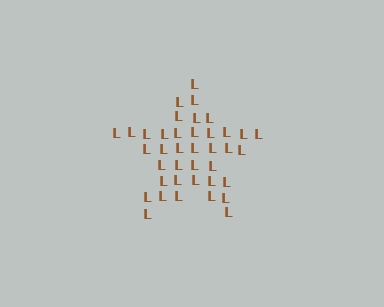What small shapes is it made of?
It is made of small letter L's.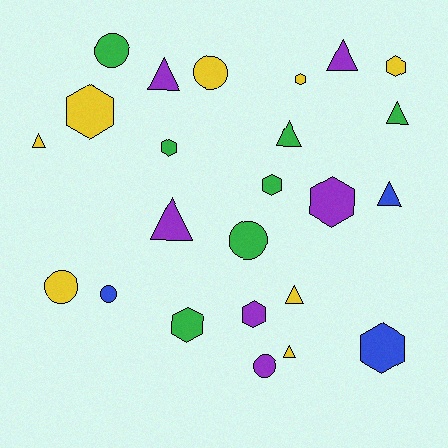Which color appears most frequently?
Yellow, with 8 objects.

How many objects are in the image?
There are 24 objects.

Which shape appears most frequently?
Triangle, with 9 objects.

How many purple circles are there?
There is 1 purple circle.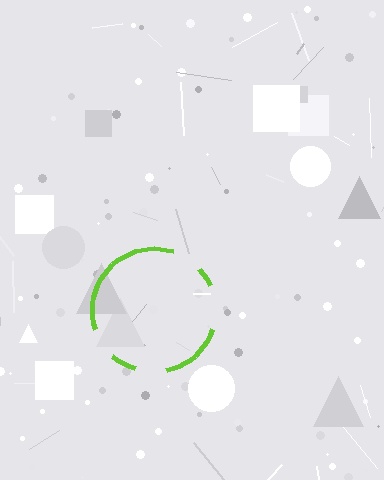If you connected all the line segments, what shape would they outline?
They would outline a circle.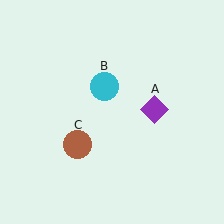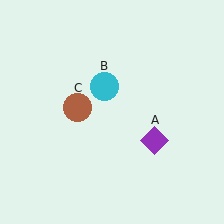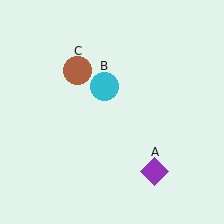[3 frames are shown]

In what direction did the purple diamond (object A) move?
The purple diamond (object A) moved down.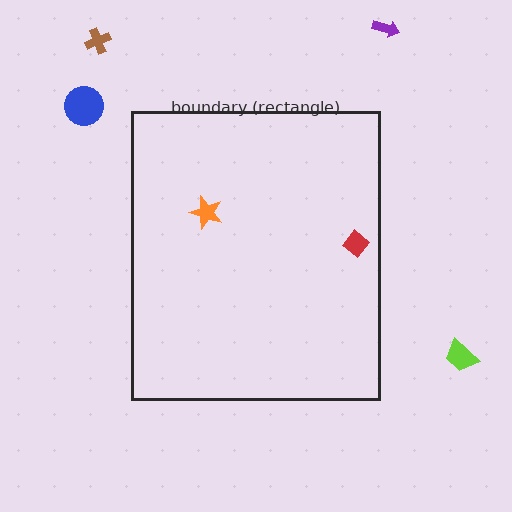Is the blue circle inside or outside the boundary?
Outside.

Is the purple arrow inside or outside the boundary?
Outside.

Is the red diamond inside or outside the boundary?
Inside.